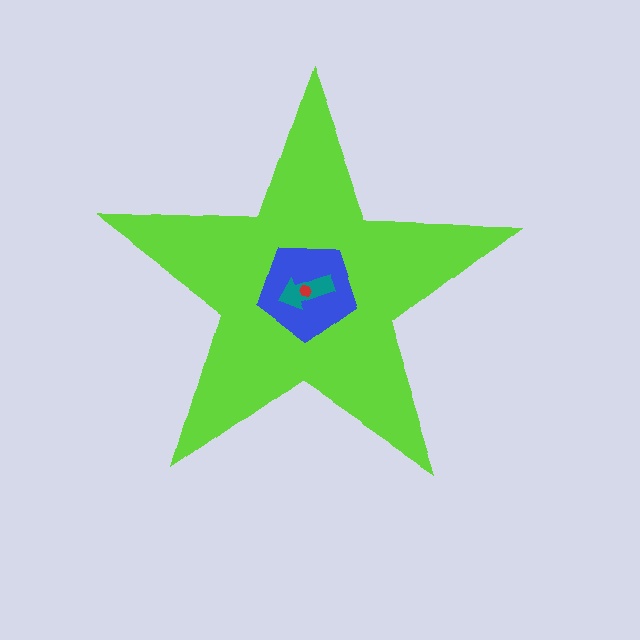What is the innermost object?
The red hexagon.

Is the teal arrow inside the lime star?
Yes.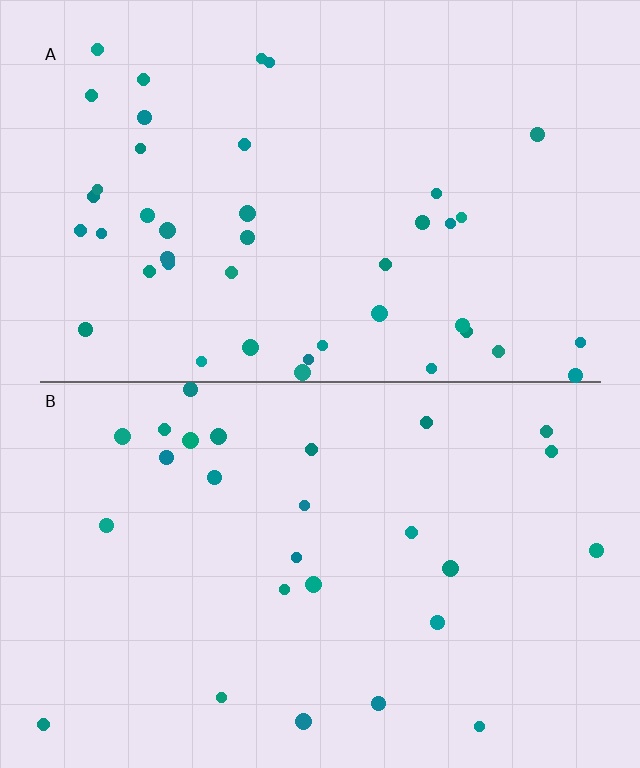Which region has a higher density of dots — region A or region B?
A (the top).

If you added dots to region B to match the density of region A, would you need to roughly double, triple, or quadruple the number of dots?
Approximately double.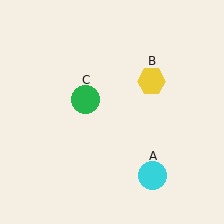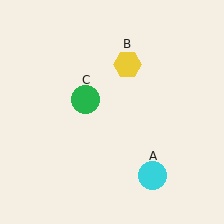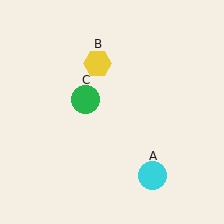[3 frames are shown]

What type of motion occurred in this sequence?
The yellow hexagon (object B) rotated counterclockwise around the center of the scene.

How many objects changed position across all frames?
1 object changed position: yellow hexagon (object B).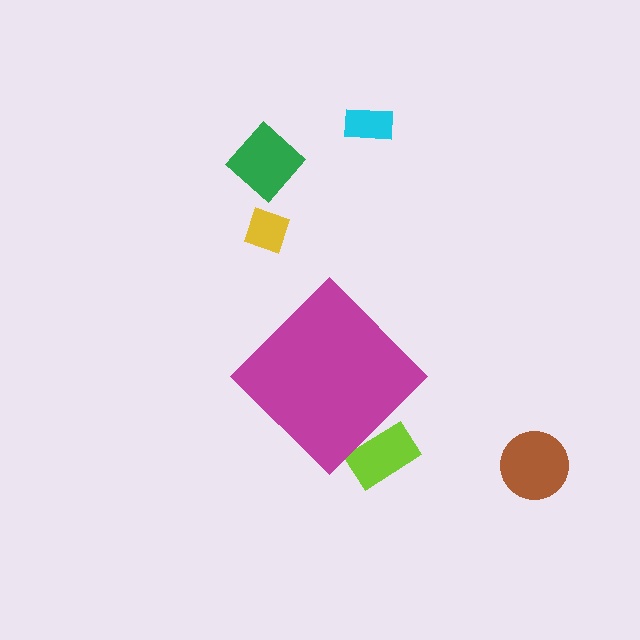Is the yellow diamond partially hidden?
No, the yellow diamond is fully visible.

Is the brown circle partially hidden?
No, the brown circle is fully visible.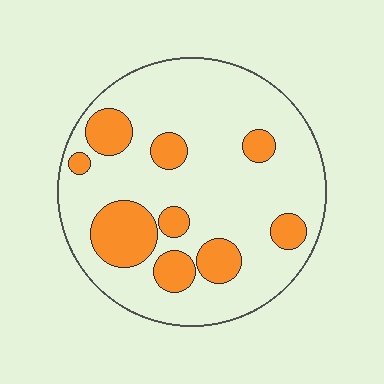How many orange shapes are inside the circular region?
9.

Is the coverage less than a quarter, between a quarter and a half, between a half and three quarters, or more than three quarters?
Less than a quarter.